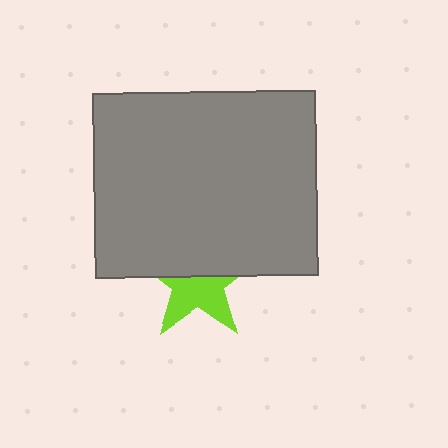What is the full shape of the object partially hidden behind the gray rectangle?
The partially hidden object is a lime star.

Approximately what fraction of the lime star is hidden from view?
Roughly 50% of the lime star is hidden behind the gray rectangle.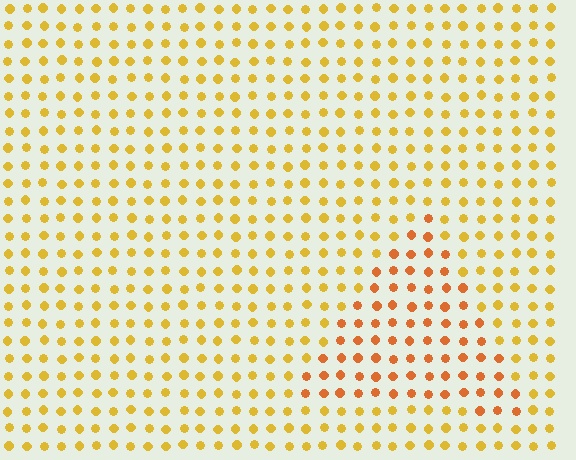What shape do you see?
I see a triangle.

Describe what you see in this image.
The image is filled with small yellow elements in a uniform arrangement. A triangle-shaped region is visible where the elements are tinted to a slightly different hue, forming a subtle color boundary.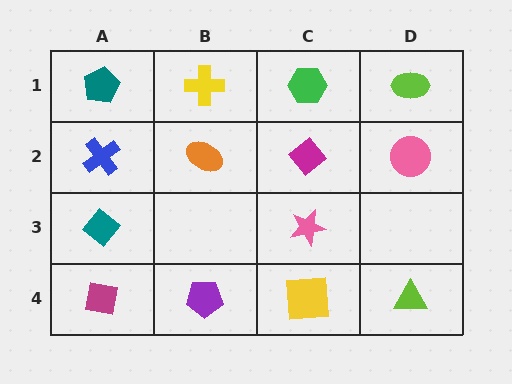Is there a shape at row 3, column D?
No, that cell is empty.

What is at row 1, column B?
A yellow cross.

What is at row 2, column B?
An orange ellipse.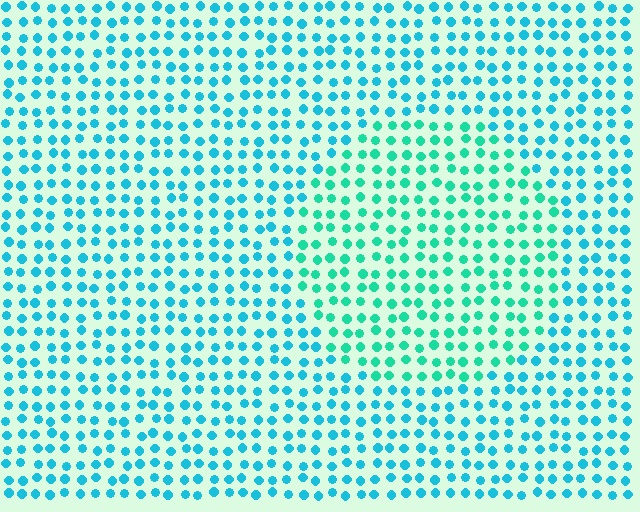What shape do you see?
I see a circle.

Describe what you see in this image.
The image is filled with small cyan elements in a uniform arrangement. A circle-shaped region is visible where the elements are tinted to a slightly different hue, forming a subtle color boundary.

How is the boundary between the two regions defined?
The boundary is defined purely by a slight shift in hue (about 28 degrees). Spacing, size, and orientation are identical on both sides.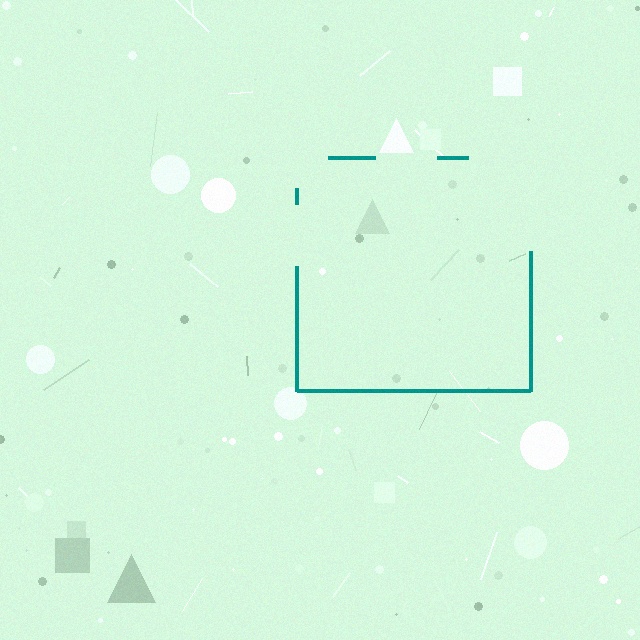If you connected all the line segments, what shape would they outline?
They would outline a square.